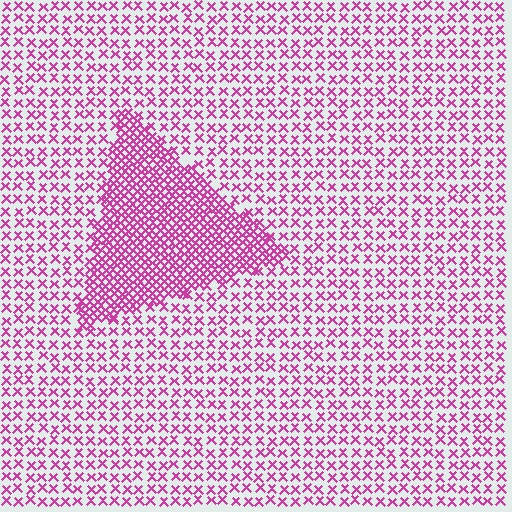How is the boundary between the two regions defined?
The boundary is defined by a change in element density (approximately 2.4x ratio). All elements are the same color, size, and shape.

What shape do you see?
I see a triangle.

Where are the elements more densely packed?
The elements are more densely packed inside the triangle boundary.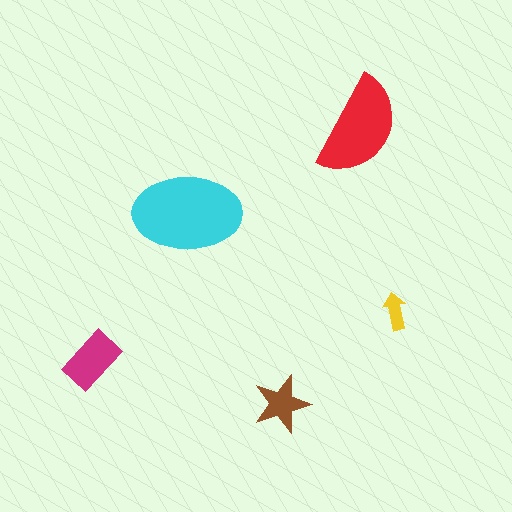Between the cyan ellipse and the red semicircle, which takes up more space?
The cyan ellipse.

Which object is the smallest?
The yellow arrow.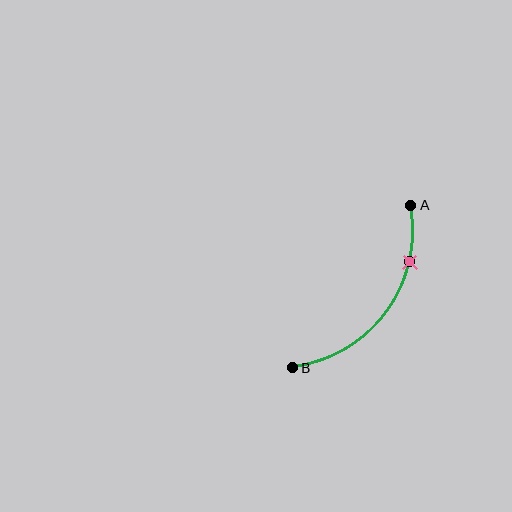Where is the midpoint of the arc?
The arc midpoint is the point on the curve farthest from the straight line joining A and B. It sits below and to the right of that line.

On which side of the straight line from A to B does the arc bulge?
The arc bulges below and to the right of the straight line connecting A and B.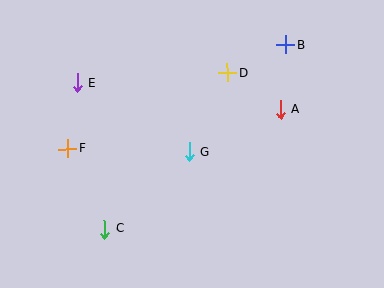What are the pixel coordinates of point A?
Point A is at (281, 109).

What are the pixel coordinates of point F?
Point F is at (68, 149).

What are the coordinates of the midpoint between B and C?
The midpoint between B and C is at (195, 137).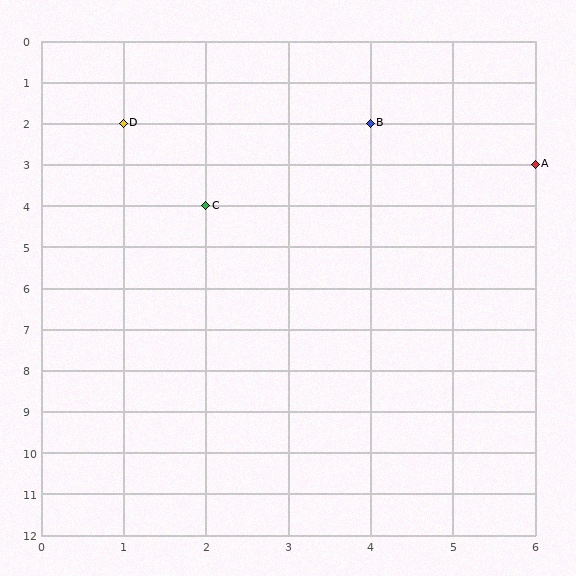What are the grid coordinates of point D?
Point D is at grid coordinates (1, 2).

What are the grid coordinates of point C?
Point C is at grid coordinates (2, 4).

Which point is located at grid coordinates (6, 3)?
Point A is at (6, 3).